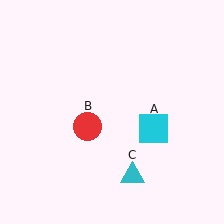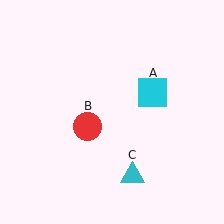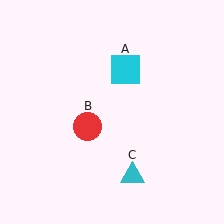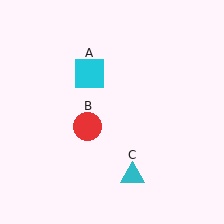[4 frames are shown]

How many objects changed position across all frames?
1 object changed position: cyan square (object A).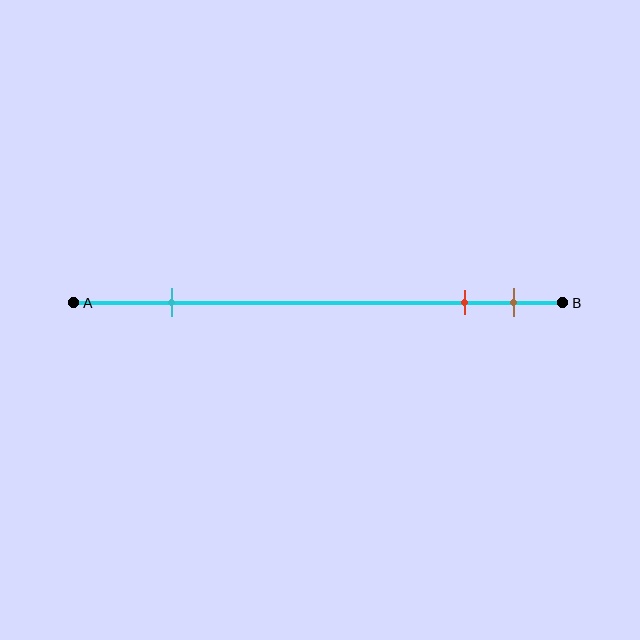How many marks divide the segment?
There are 3 marks dividing the segment.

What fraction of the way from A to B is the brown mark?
The brown mark is approximately 90% (0.9) of the way from A to B.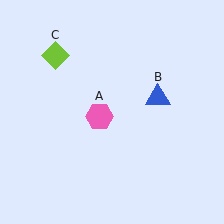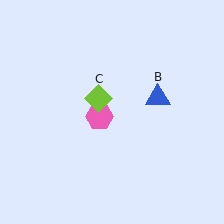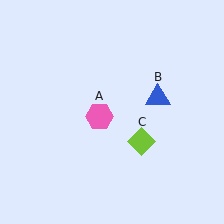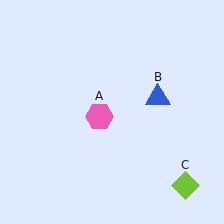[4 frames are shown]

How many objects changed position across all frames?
1 object changed position: lime diamond (object C).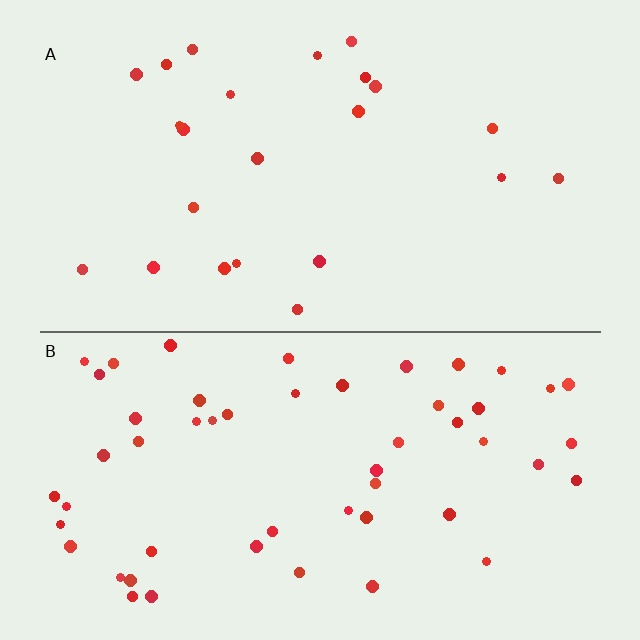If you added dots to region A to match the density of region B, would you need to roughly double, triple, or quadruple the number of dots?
Approximately double.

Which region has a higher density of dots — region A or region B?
B (the bottom).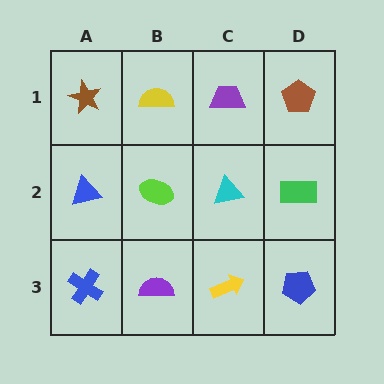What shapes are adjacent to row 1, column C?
A cyan triangle (row 2, column C), a yellow semicircle (row 1, column B), a brown pentagon (row 1, column D).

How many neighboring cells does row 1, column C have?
3.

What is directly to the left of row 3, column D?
A yellow arrow.